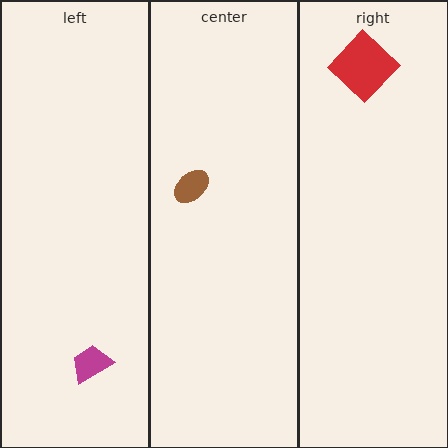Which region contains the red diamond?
The right region.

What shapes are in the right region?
The red diamond.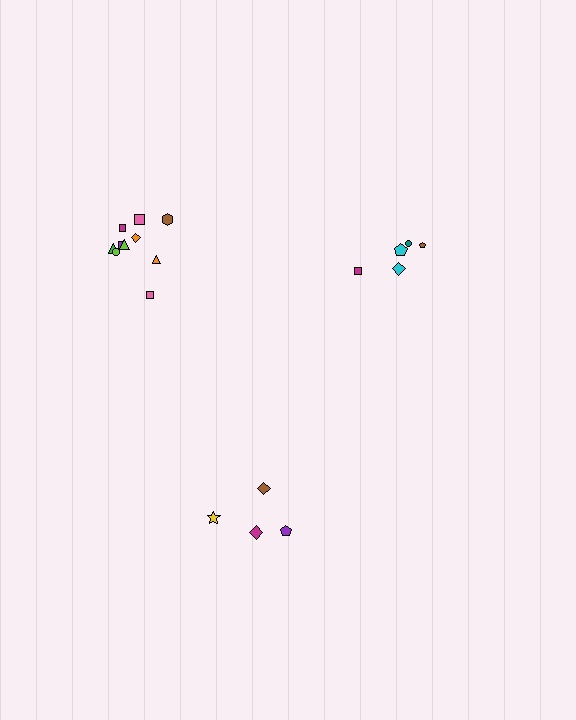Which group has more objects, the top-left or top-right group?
The top-left group.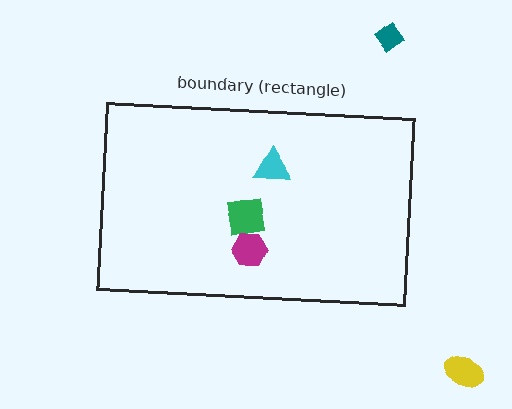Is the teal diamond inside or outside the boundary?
Outside.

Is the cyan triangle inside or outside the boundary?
Inside.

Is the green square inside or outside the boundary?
Inside.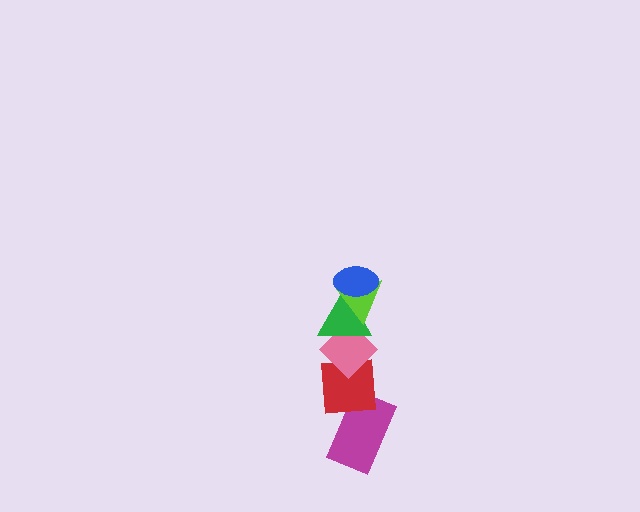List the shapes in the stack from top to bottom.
From top to bottom: the blue ellipse, the lime triangle, the green triangle, the pink diamond, the red square, the magenta rectangle.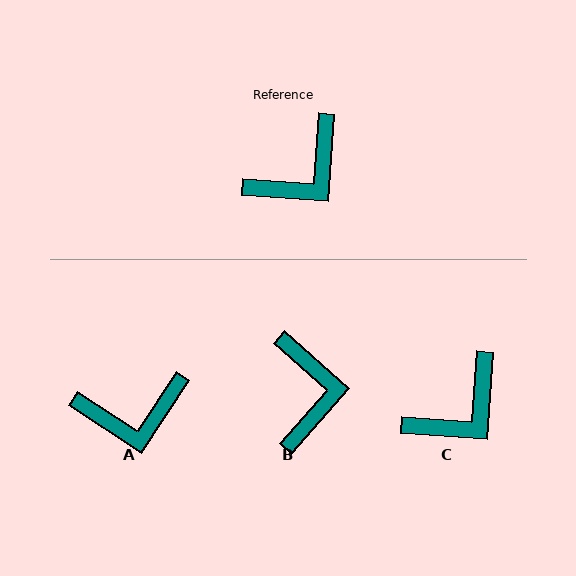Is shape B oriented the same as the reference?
No, it is off by about 52 degrees.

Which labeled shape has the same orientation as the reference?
C.